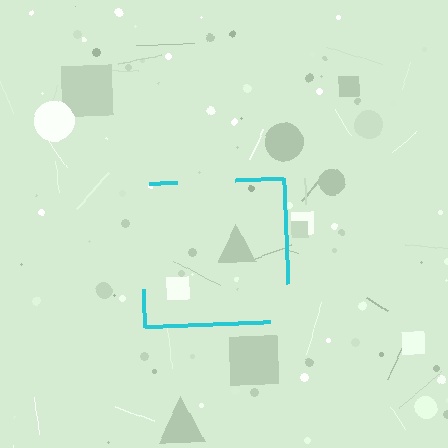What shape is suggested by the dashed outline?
The dashed outline suggests a square.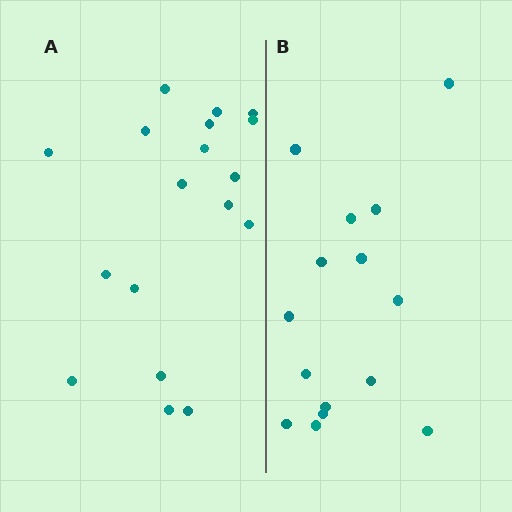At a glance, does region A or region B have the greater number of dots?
Region A (the left region) has more dots.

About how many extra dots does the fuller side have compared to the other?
Region A has just a few more — roughly 2 or 3 more dots than region B.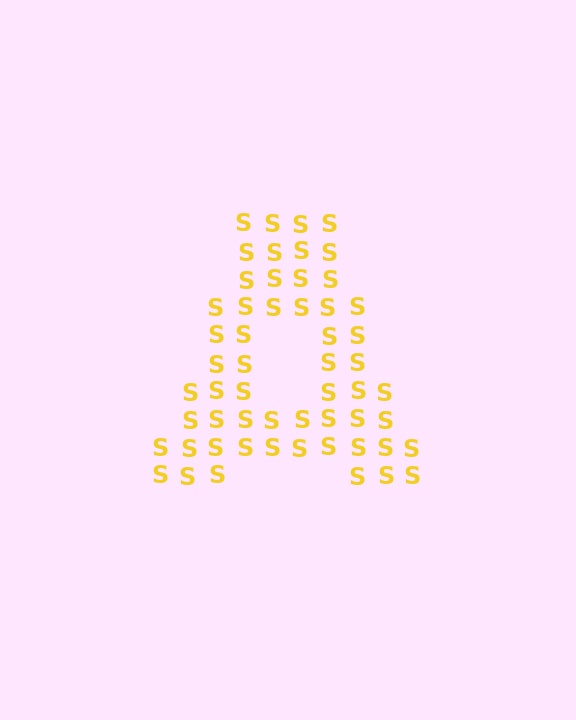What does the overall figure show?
The overall figure shows the letter A.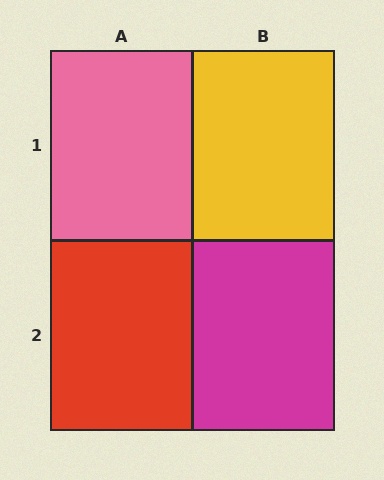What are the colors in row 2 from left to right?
Red, magenta.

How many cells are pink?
1 cell is pink.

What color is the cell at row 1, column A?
Pink.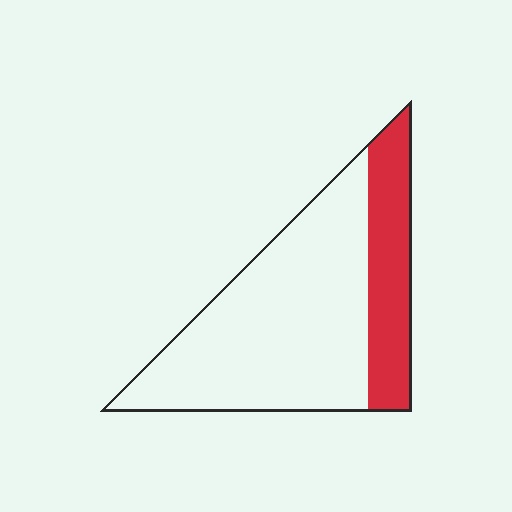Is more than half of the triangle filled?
No.